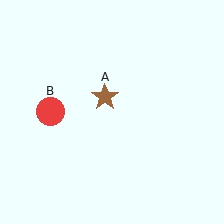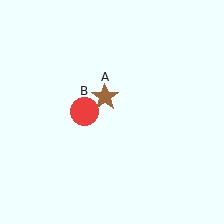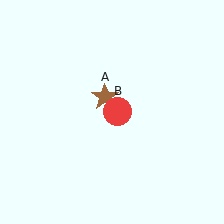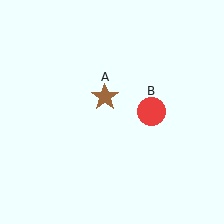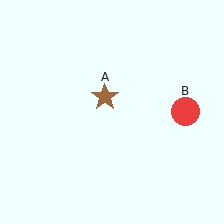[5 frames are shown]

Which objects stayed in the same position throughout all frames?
Brown star (object A) remained stationary.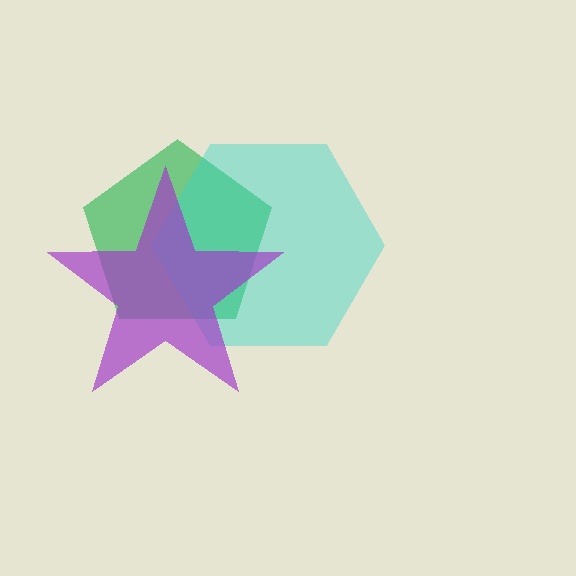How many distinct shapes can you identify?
There are 3 distinct shapes: a green pentagon, a cyan hexagon, a purple star.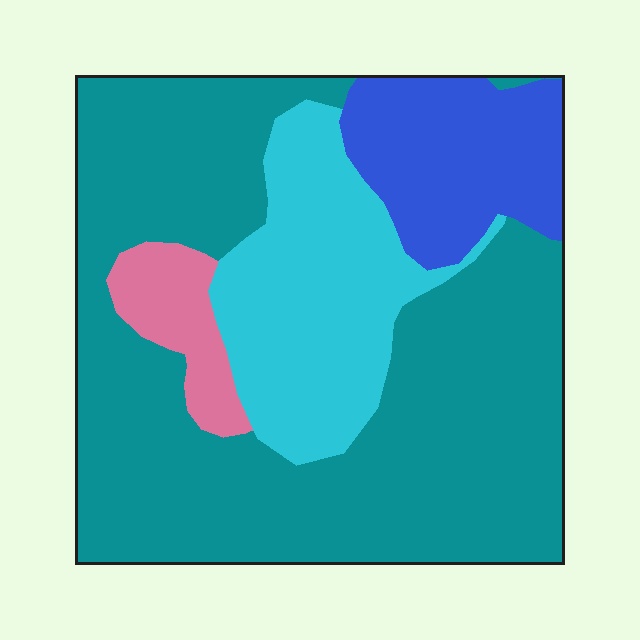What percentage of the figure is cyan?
Cyan takes up about one fifth (1/5) of the figure.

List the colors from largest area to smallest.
From largest to smallest: teal, cyan, blue, pink.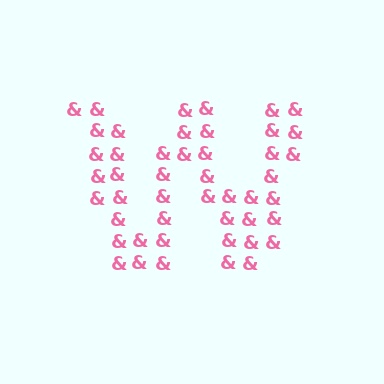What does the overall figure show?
The overall figure shows the letter W.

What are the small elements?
The small elements are ampersands.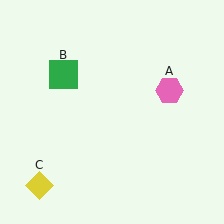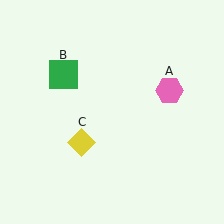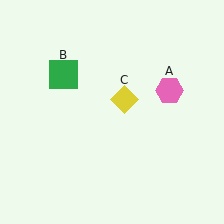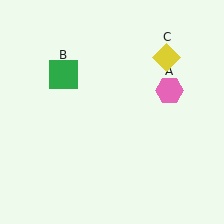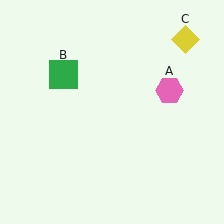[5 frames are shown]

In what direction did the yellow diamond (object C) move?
The yellow diamond (object C) moved up and to the right.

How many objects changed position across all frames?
1 object changed position: yellow diamond (object C).